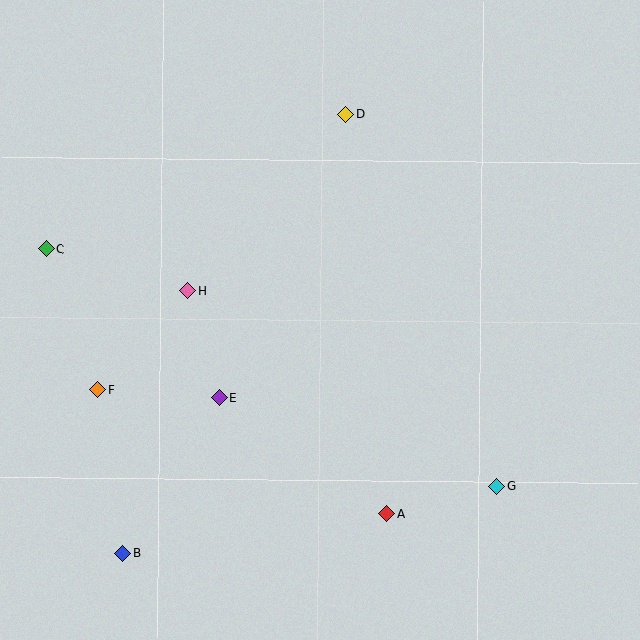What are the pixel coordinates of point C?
Point C is at (46, 249).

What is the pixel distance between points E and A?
The distance between E and A is 204 pixels.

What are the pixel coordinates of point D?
Point D is at (346, 115).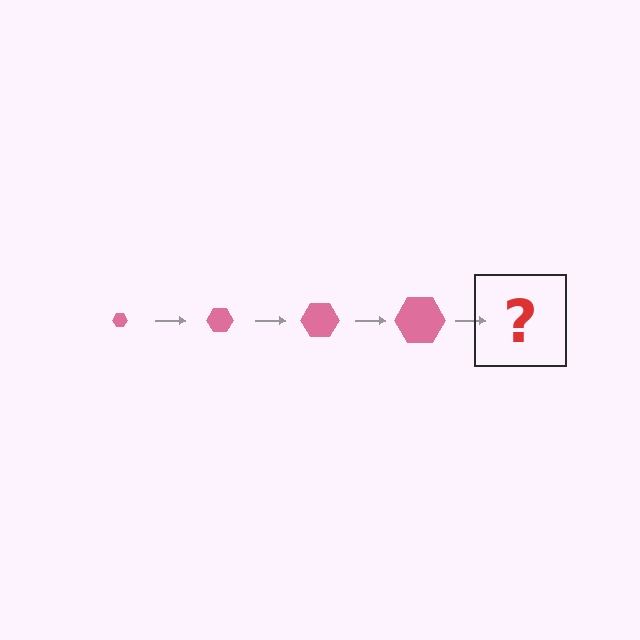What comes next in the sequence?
The next element should be a pink hexagon, larger than the previous one.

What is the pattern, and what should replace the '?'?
The pattern is that the hexagon gets progressively larger each step. The '?' should be a pink hexagon, larger than the previous one.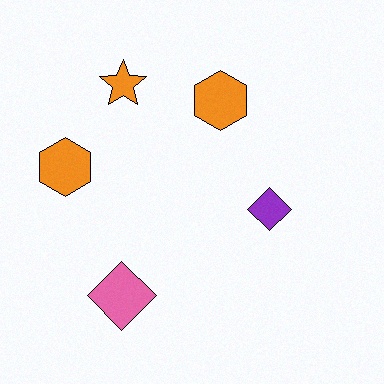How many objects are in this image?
There are 5 objects.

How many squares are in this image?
There are no squares.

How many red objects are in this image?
There are no red objects.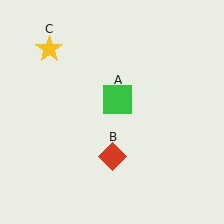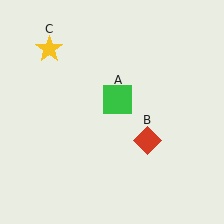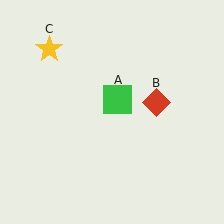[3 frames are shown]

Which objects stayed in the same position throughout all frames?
Green square (object A) and yellow star (object C) remained stationary.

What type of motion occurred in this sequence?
The red diamond (object B) rotated counterclockwise around the center of the scene.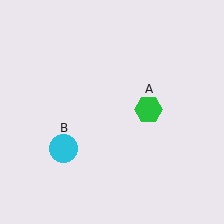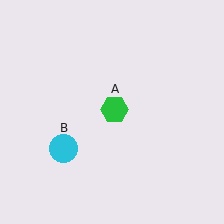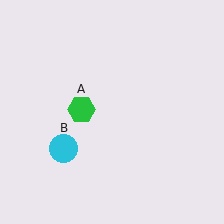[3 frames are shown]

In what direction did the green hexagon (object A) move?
The green hexagon (object A) moved left.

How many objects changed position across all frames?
1 object changed position: green hexagon (object A).